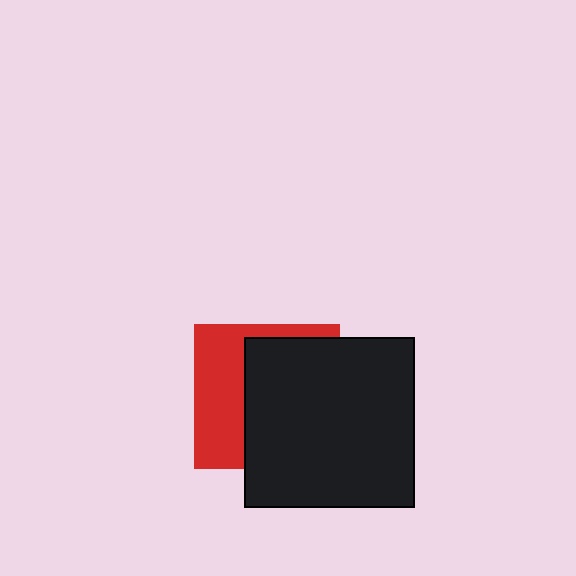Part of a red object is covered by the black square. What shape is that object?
It is a square.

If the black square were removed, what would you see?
You would see the complete red square.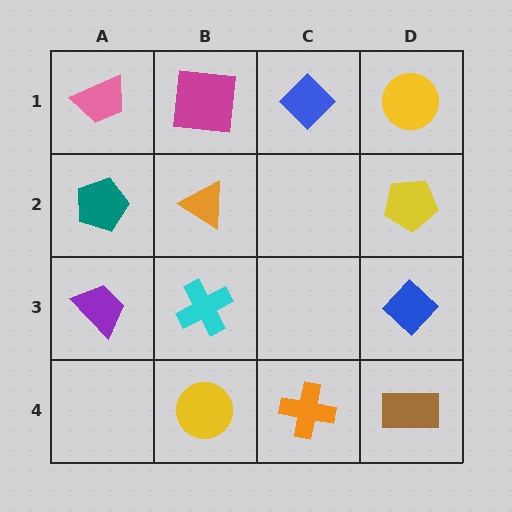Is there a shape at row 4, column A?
No, that cell is empty.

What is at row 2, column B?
An orange triangle.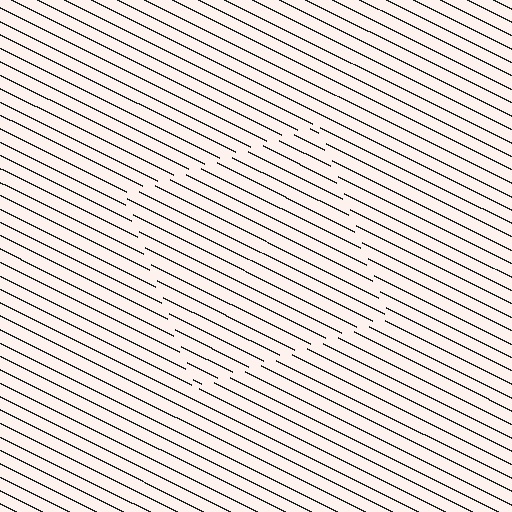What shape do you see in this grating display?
An illusory square. The interior of the shape contains the same grating, shifted by half a period — the contour is defined by the phase discontinuity where line-ends from the inner and outer gratings abut.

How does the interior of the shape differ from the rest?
The interior of the shape contains the same grating, shifted by half a period — the contour is defined by the phase discontinuity where line-ends from the inner and outer gratings abut.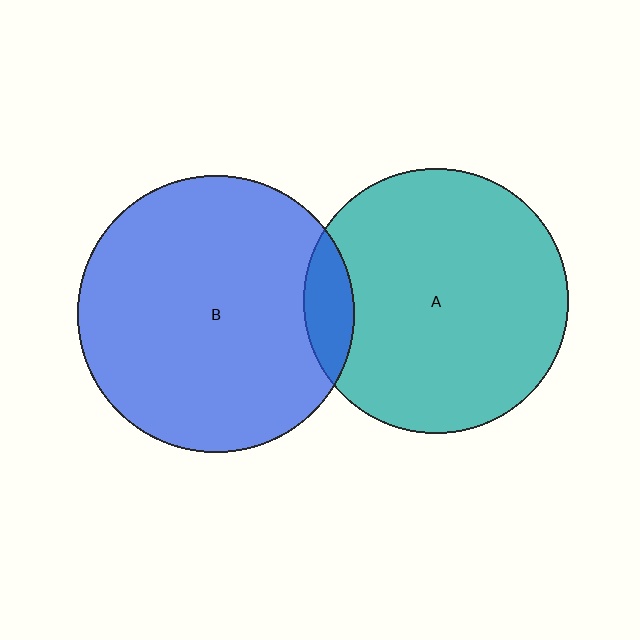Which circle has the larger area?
Circle B (blue).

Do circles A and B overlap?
Yes.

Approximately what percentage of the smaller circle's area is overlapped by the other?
Approximately 10%.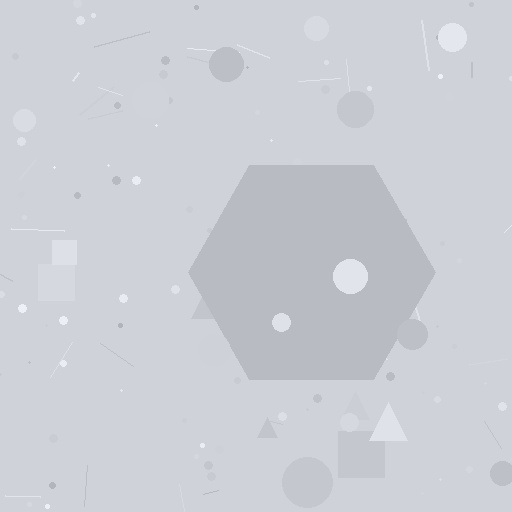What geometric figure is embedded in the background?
A hexagon is embedded in the background.